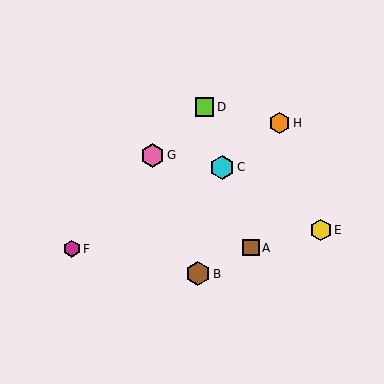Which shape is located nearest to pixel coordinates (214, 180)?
The cyan hexagon (labeled C) at (222, 167) is nearest to that location.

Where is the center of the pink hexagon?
The center of the pink hexagon is at (153, 155).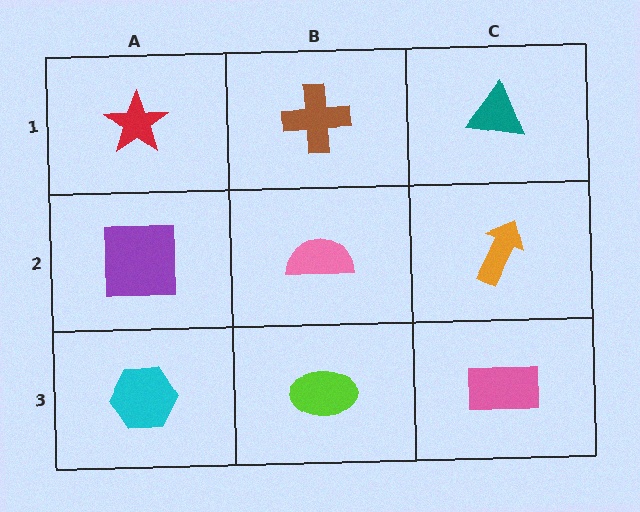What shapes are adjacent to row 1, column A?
A purple square (row 2, column A), a brown cross (row 1, column B).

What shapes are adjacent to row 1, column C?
An orange arrow (row 2, column C), a brown cross (row 1, column B).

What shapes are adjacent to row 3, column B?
A pink semicircle (row 2, column B), a cyan hexagon (row 3, column A), a pink rectangle (row 3, column C).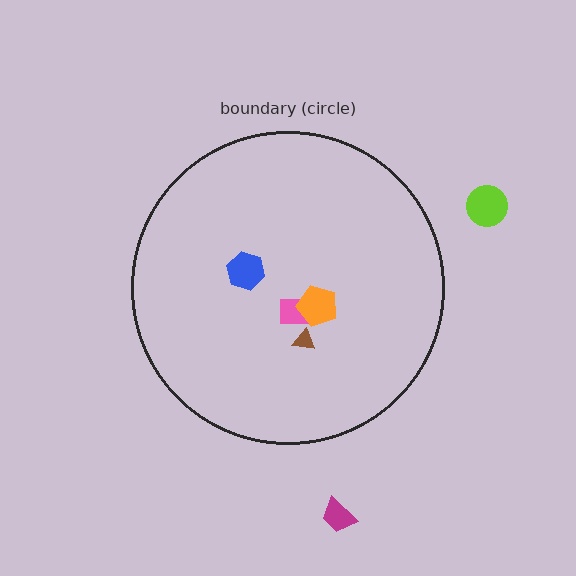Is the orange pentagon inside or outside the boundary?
Inside.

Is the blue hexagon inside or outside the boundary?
Inside.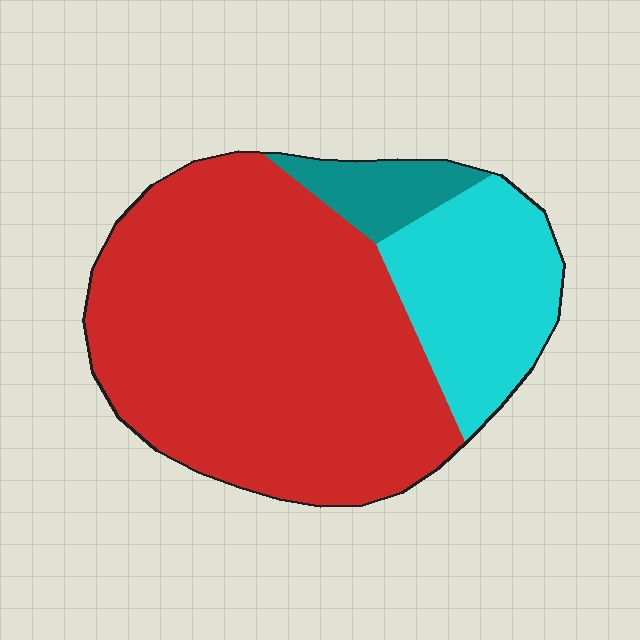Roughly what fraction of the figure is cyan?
Cyan covers roughly 20% of the figure.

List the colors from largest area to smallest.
From largest to smallest: red, cyan, teal.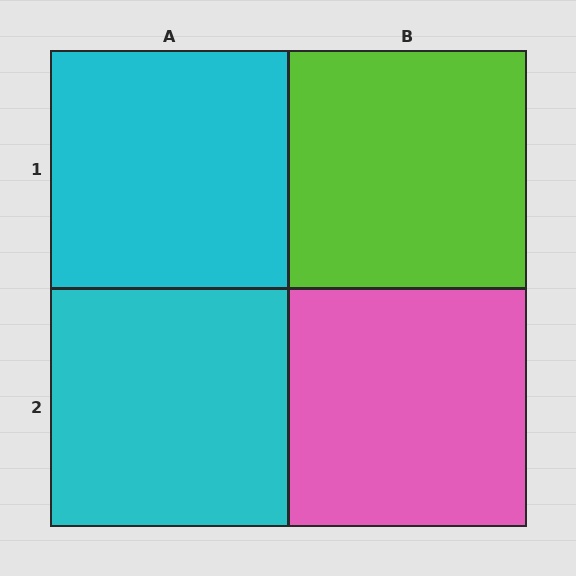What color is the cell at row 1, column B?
Lime.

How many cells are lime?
1 cell is lime.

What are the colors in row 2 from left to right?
Cyan, pink.